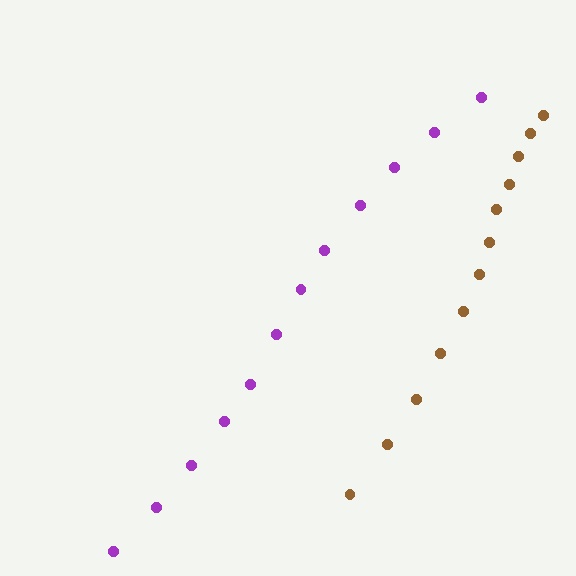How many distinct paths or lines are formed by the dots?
There are 2 distinct paths.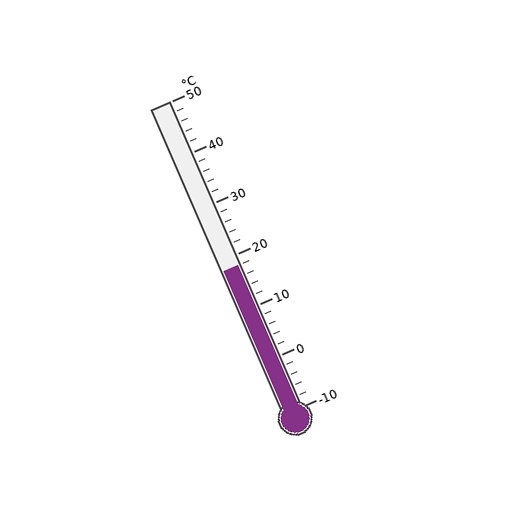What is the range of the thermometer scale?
The thermometer scale ranges from -10°C to 50°C.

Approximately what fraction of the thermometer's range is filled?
The thermometer is filled to approximately 45% of its range.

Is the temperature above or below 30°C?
The temperature is below 30°C.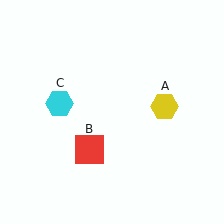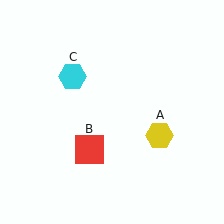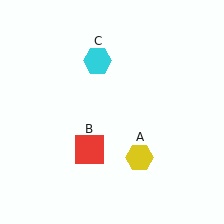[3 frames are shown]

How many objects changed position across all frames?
2 objects changed position: yellow hexagon (object A), cyan hexagon (object C).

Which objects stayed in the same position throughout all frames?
Red square (object B) remained stationary.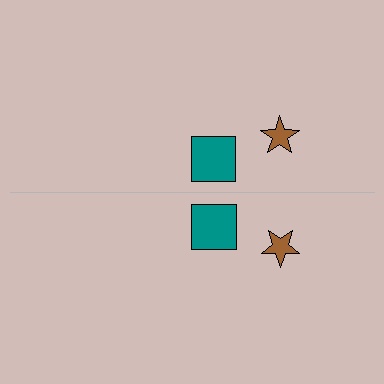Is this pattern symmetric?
Yes, this pattern has bilateral (reflection) symmetry.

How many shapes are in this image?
There are 4 shapes in this image.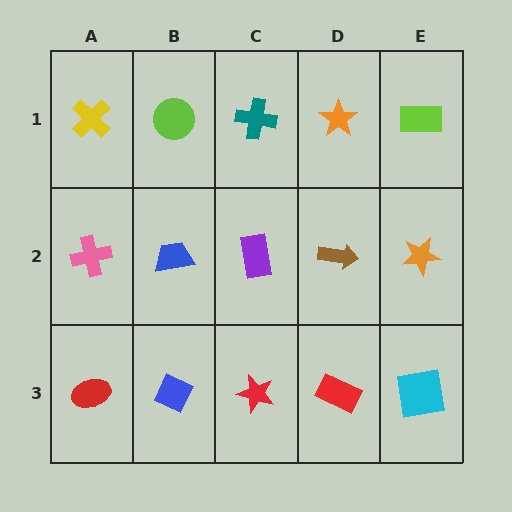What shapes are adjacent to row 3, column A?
A pink cross (row 2, column A), a blue diamond (row 3, column B).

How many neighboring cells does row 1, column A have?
2.